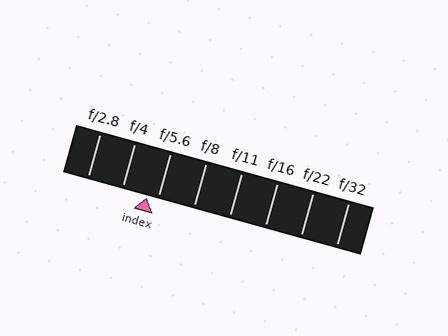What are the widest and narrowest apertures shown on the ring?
The widest aperture shown is f/2.8 and the narrowest is f/32.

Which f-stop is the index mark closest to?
The index mark is closest to f/5.6.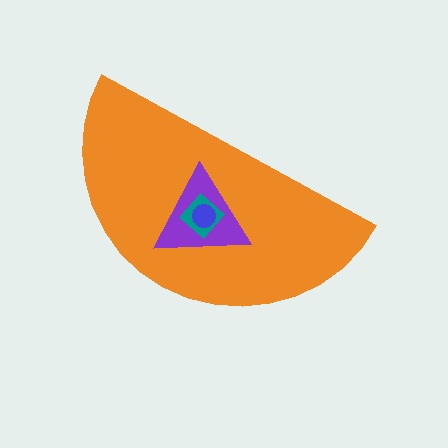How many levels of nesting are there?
4.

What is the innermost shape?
The blue circle.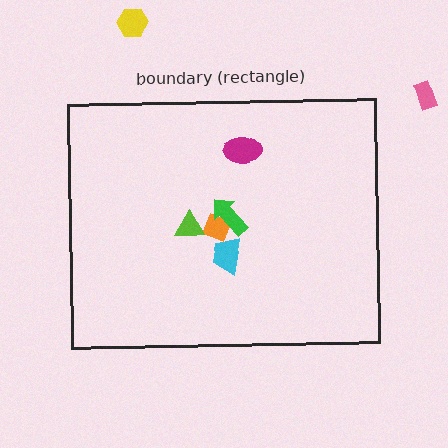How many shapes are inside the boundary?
5 inside, 2 outside.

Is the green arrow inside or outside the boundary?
Inside.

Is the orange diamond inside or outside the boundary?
Inside.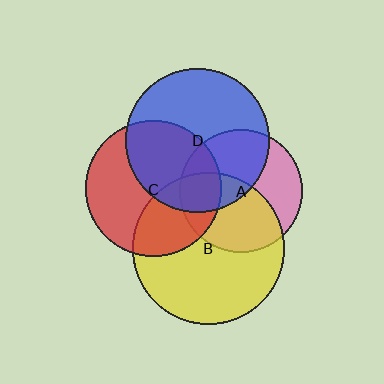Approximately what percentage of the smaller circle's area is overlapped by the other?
Approximately 15%.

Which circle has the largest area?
Circle B (yellow).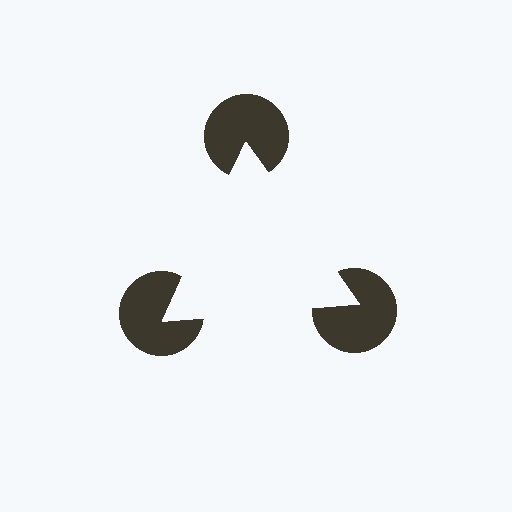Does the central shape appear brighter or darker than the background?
It typically appears slightly brighter than the background, even though no actual brightness change is drawn.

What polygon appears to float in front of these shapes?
An illusory triangle — its edges are inferred from the aligned wedge cuts in the pac-man discs, not physically drawn.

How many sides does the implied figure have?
3 sides.